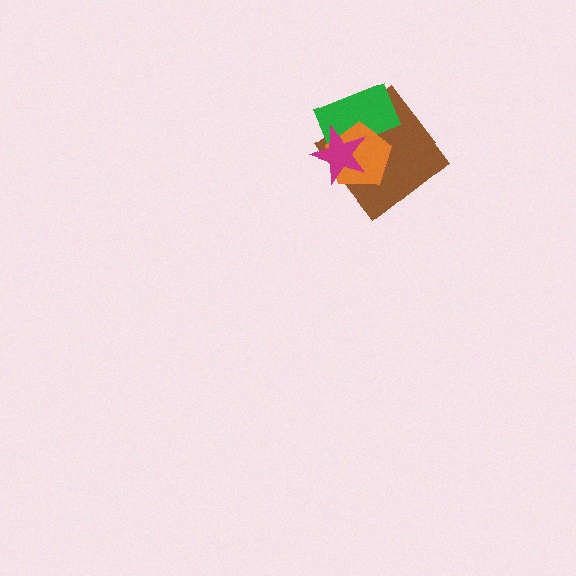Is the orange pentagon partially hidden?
Yes, it is partially covered by another shape.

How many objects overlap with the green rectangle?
3 objects overlap with the green rectangle.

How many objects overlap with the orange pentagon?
3 objects overlap with the orange pentagon.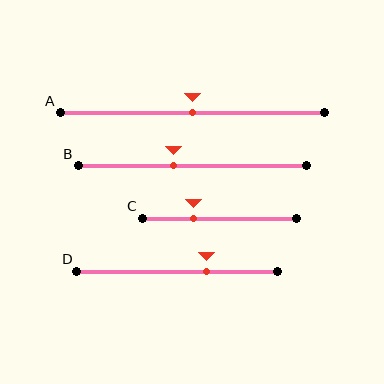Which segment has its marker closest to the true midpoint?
Segment A has its marker closest to the true midpoint.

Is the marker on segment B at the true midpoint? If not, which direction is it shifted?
No, the marker on segment B is shifted to the left by about 8% of the segment length.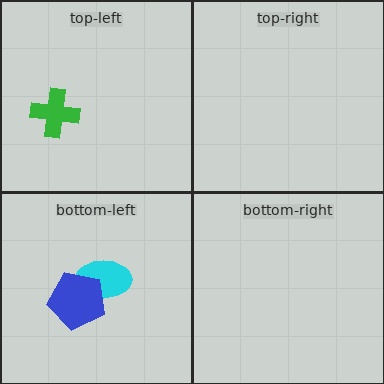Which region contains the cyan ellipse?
The bottom-left region.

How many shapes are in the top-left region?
1.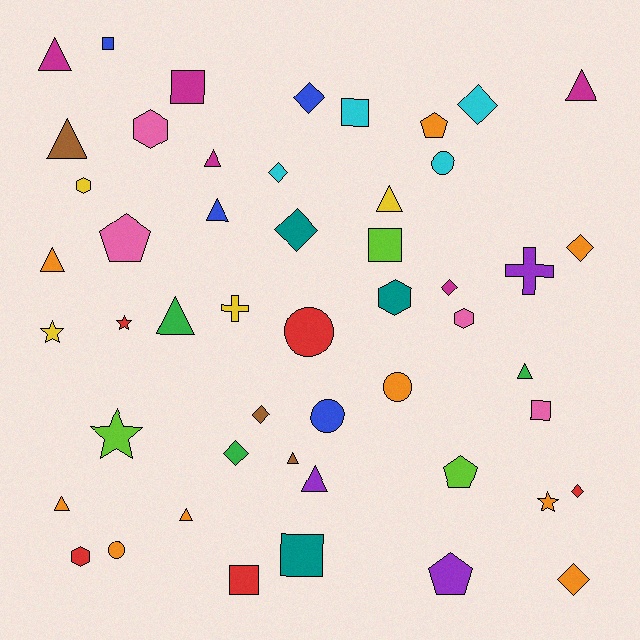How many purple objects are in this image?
There are 3 purple objects.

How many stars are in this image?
There are 4 stars.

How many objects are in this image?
There are 50 objects.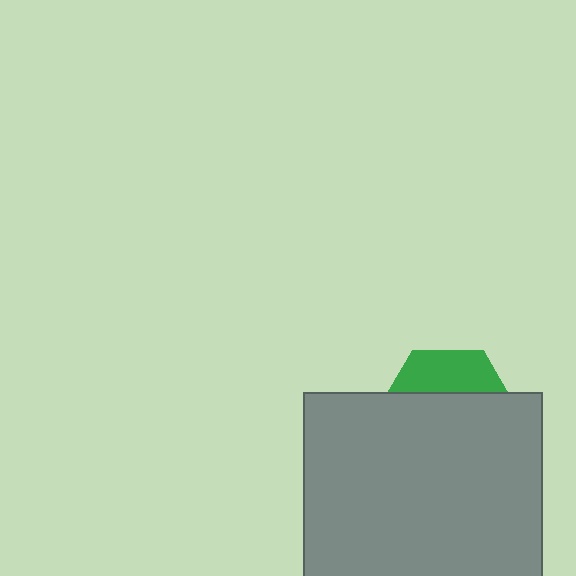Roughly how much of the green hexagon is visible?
A small part of it is visible (roughly 30%).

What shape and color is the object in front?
The object in front is a gray rectangle.